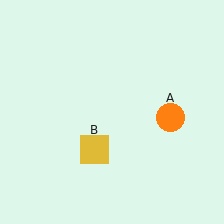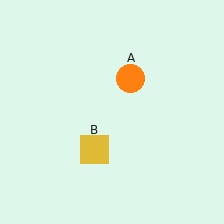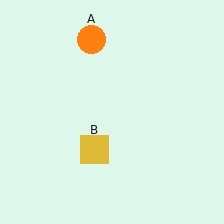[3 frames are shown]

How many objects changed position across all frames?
1 object changed position: orange circle (object A).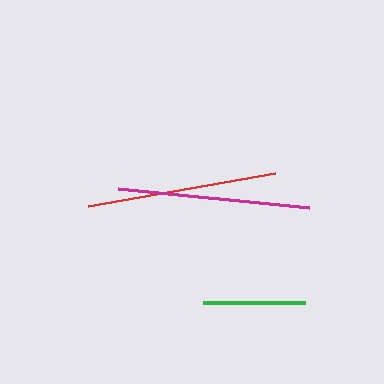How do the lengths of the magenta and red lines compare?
The magenta and red lines are approximately the same length.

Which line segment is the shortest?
The green line is the shortest at approximately 103 pixels.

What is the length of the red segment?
The red segment is approximately 189 pixels long.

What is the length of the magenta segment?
The magenta segment is approximately 191 pixels long.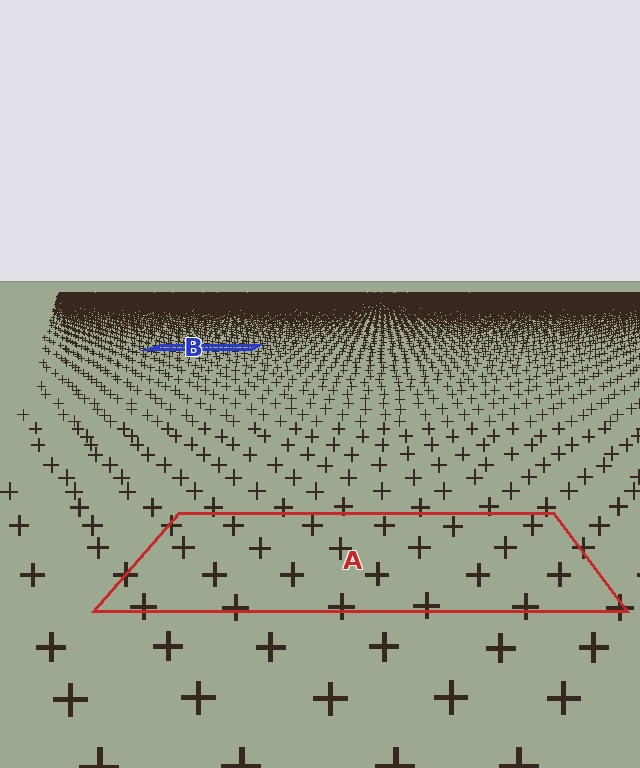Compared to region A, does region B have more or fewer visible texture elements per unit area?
Region B has more texture elements per unit area — they are packed more densely because it is farther away.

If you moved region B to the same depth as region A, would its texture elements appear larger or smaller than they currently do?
They would appear larger. At a closer depth, the same texture elements are projected at a bigger on-screen size.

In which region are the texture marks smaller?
The texture marks are smaller in region B, because it is farther away.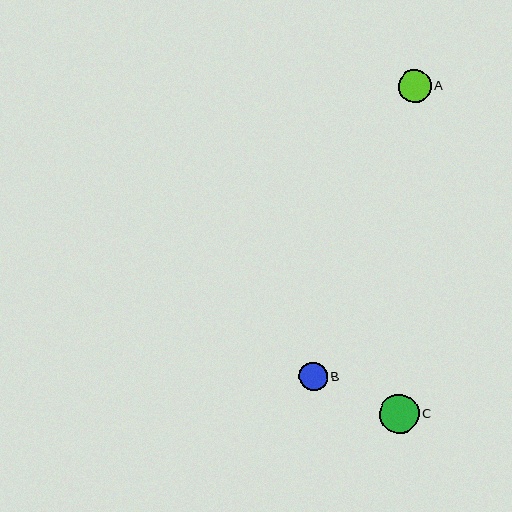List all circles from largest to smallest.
From largest to smallest: C, A, B.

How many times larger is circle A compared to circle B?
Circle A is approximately 1.2 times the size of circle B.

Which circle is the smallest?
Circle B is the smallest with a size of approximately 28 pixels.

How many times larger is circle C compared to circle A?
Circle C is approximately 1.2 times the size of circle A.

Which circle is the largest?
Circle C is the largest with a size of approximately 39 pixels.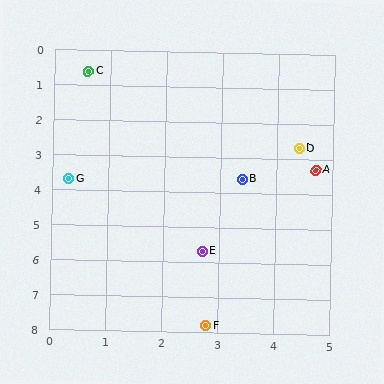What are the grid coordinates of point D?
Point D is at approximately (4.4, 2.7).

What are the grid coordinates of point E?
Point E is at approximately (2.7, 5.7).